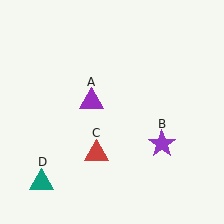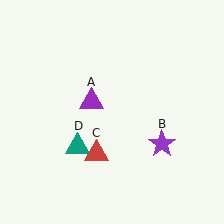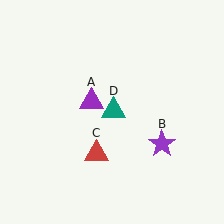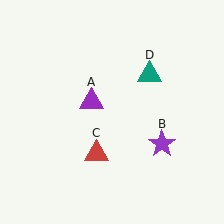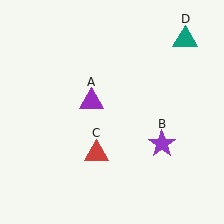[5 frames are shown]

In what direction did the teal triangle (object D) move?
The teal triangle (object D) moved up and to the right.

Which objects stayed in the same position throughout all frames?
Purple triangle (object A) and purple star (object B) and red triangle (object C) remained stationary.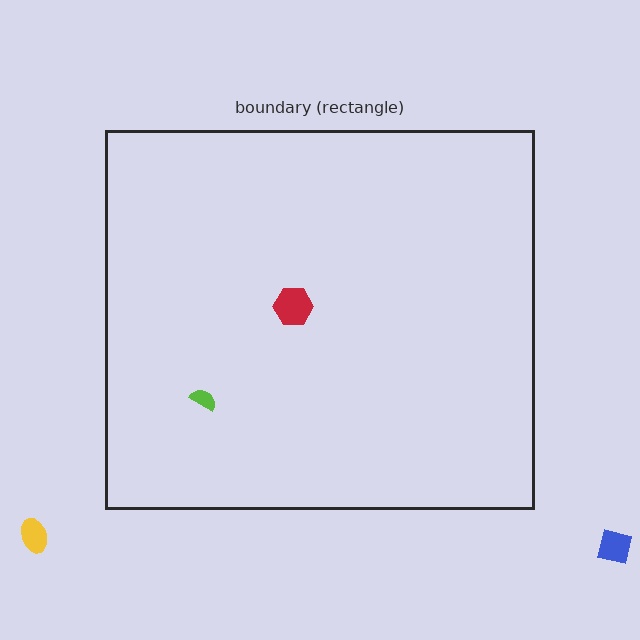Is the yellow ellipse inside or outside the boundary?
Outside.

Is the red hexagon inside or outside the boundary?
Inside.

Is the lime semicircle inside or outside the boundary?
Inside.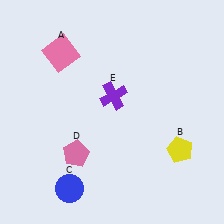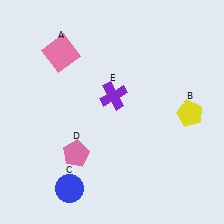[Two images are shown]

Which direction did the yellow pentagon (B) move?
The yellow pentagon (B) moved up.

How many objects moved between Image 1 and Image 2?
1 object moved between the two images.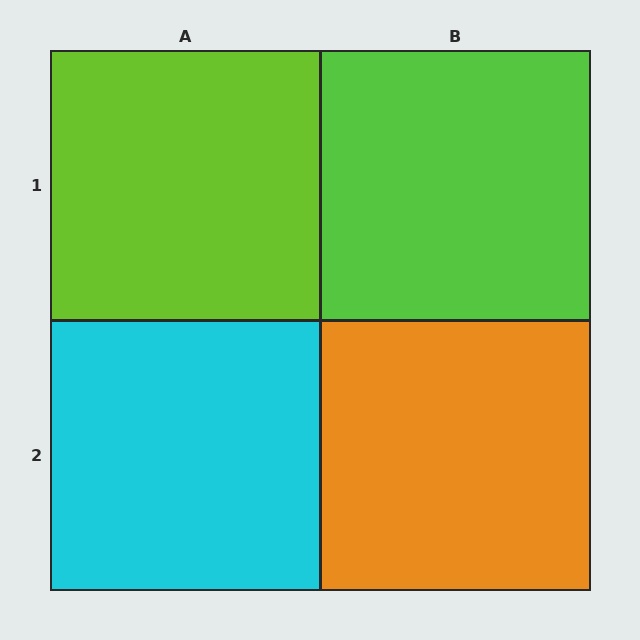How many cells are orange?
1 cell is orange.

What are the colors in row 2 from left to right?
Cyan, orange.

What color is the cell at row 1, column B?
Lime.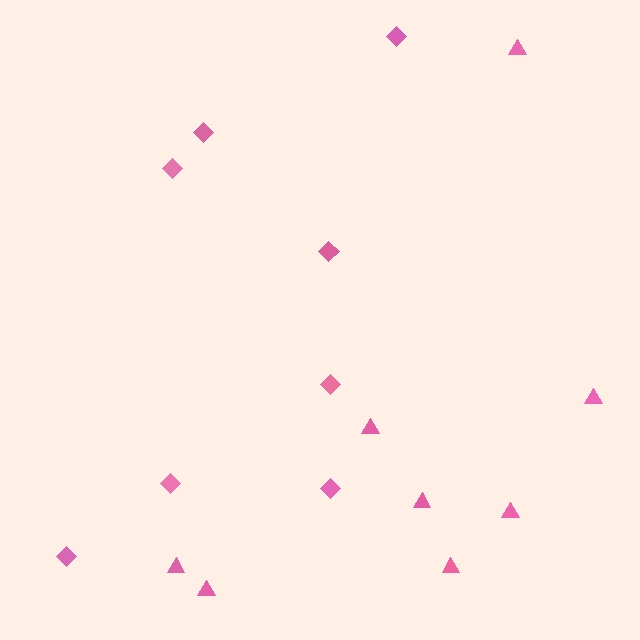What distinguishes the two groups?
There are 2 groups: one group of diamonds (8) and one group of triangles (8).